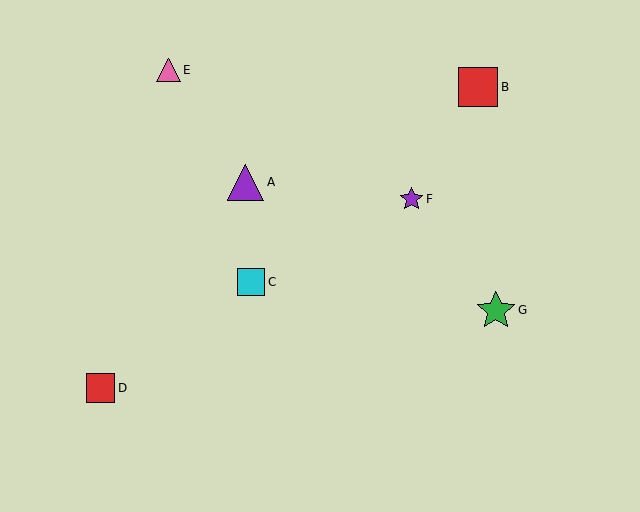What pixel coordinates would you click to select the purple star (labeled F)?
Click at (411, 199) to select the purple star F.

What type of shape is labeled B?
Shape B is a red square.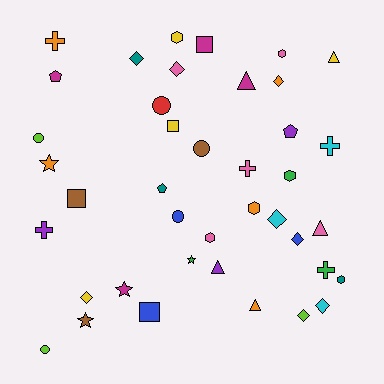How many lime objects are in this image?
There are 3 lime objects.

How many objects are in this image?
There are 40 objects.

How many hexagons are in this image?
There are 6 hexagons.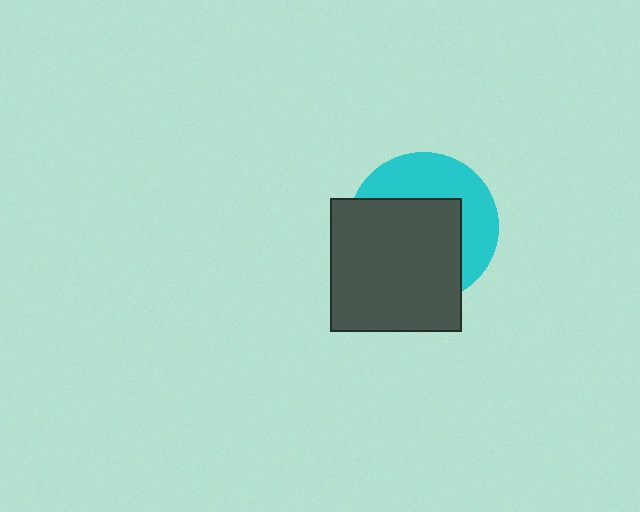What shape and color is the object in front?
The object in front is a dark gray rectangle.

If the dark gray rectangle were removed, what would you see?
You would see the complete cyan circle.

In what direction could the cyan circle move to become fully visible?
The cyan circle could move toward the upper-right. That would shift it out from behind the dark gray rectangle entirely.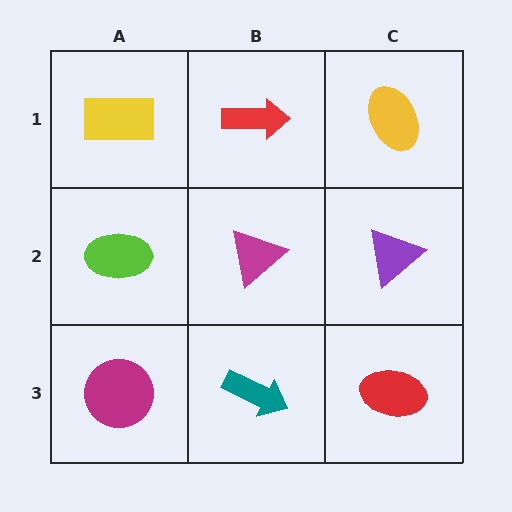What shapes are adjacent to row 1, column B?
A magenta triangle (row 2, column B), a yellow rectangle (row 1, column A), a yellow ellipse (row 1, column C).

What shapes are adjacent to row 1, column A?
A lime ellipse (row 2, column A), a red arrow (row 1, column B).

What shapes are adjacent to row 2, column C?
A yellow ellipse (row 1, column C), a red ellipse (row 3, column C), a magenta triangle (row 2, column B).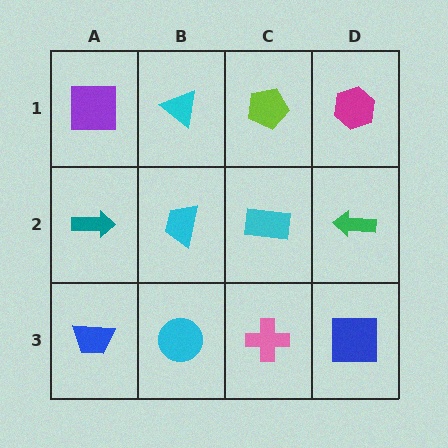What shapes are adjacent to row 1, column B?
A cyan trapezoid (row 2, column B), a purple square (row 1, column A), a lime pentagon (row 1, column C).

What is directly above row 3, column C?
A cyan rectangle.